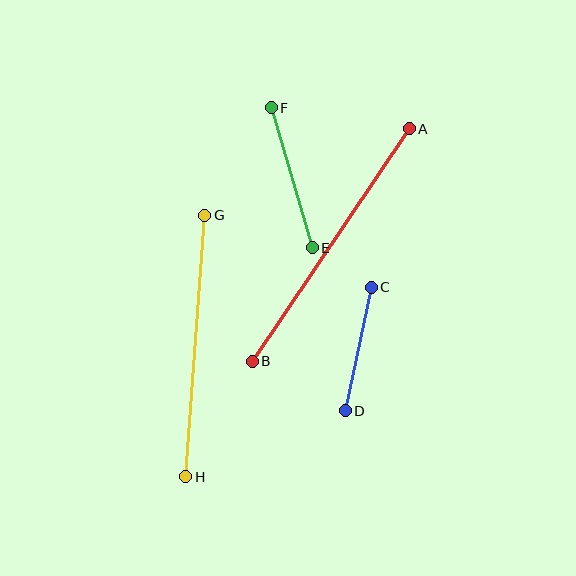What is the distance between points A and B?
The distance is approximately 280 pixels.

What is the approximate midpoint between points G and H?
The midpoint is at approximately (195, 346) pixels.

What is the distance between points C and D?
The distance is approximately 126 pixels.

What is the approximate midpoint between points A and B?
The midpoint is at approximately (331, 245) pixels.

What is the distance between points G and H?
The distance is approximately 262 pixels.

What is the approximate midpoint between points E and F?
The midpoint is at approximately (292, 178) pixels.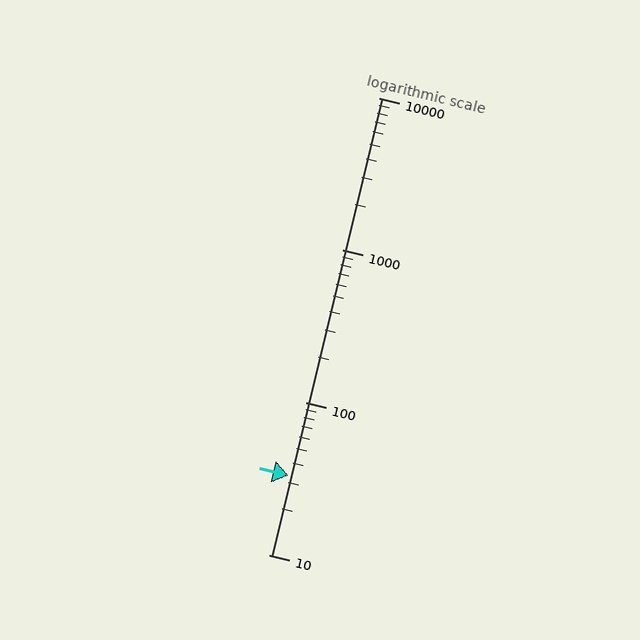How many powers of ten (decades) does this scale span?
The scale spans 3 decades, from 10 to 10000.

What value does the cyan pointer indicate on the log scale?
The pointer indicates approximately 33.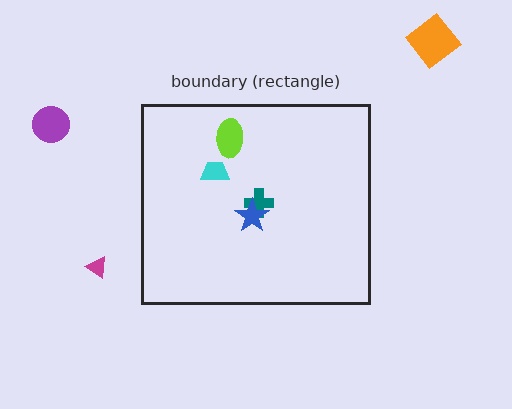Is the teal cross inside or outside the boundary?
Inside.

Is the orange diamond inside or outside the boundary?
Outside.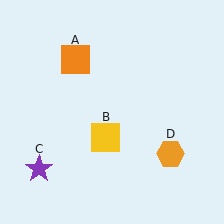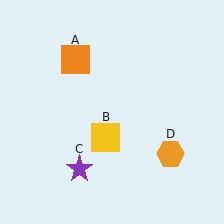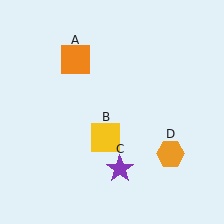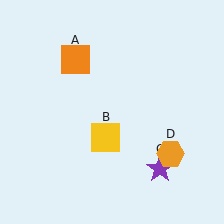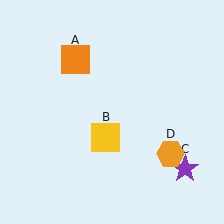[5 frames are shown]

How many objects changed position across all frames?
1 object changed position: purple star (object C).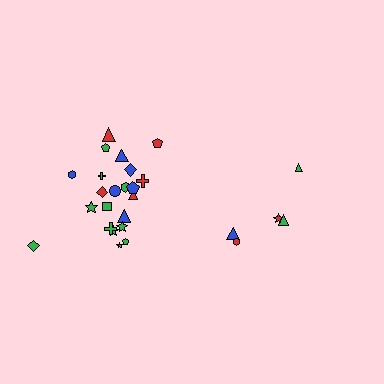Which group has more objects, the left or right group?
The left group.